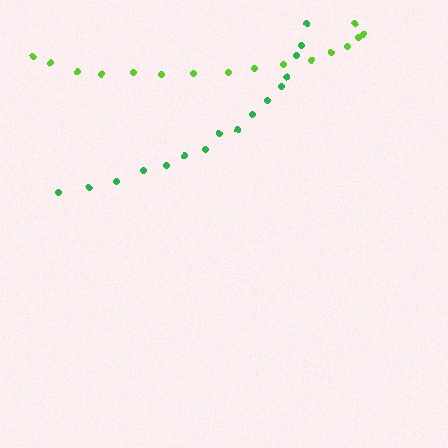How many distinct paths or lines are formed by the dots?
There are 2 distinct paths.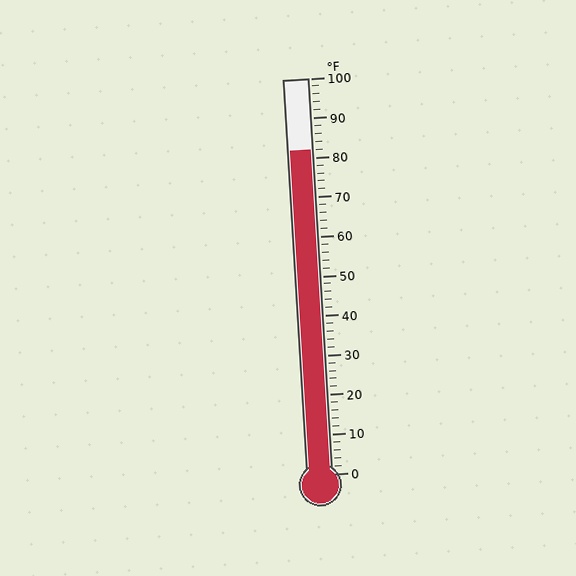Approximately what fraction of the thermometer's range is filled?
The thermometer is filled to approximately 80% of its range.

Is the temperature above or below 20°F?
The temperature is above 20°F.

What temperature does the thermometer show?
The thermometer shows approximately 82°F.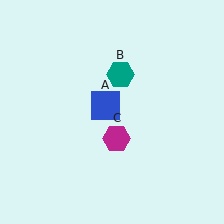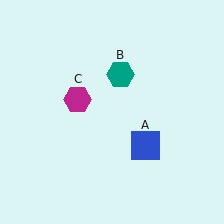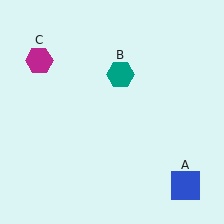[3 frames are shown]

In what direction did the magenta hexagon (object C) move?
The magenta hexagon (object C) moved up and to the left.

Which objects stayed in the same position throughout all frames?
Teal hexagon (object B) remained stationary.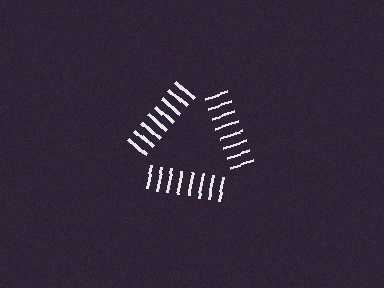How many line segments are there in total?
24 — 8 along each of the 3 edges.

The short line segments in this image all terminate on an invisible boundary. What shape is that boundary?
An illusory triangle — the line segments terminate on its edges but no continuous stroke is drawn.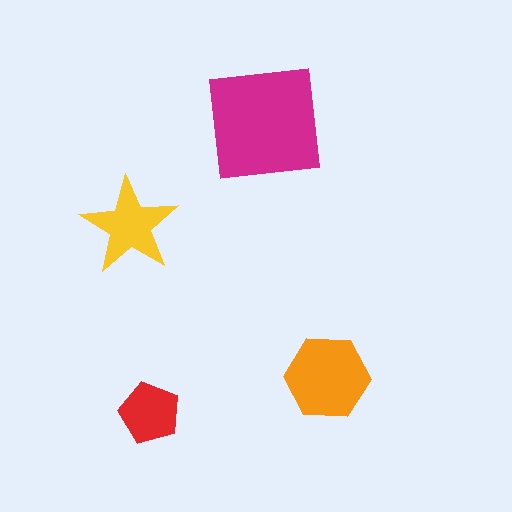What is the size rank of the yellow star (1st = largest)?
3rd.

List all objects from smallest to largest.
The red pentagon, the yellow star, the orange hexagon, the magenta square.